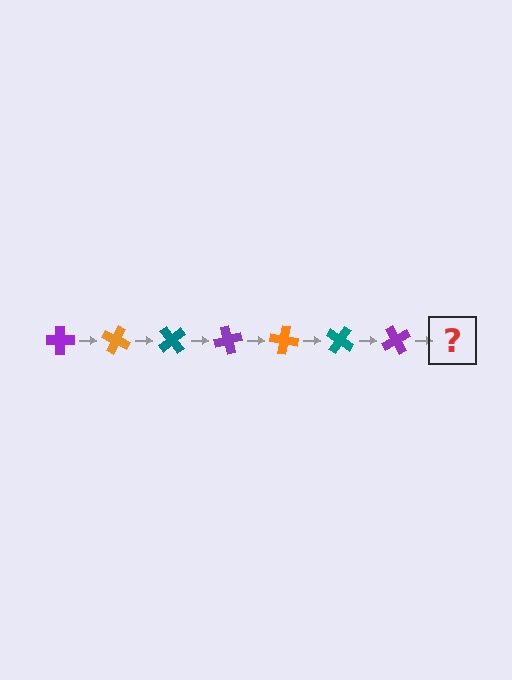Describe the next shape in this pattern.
It should be an orange cross, rotated 175 degrees from the start.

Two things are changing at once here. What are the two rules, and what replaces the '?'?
The two rules are that it rotates 25 degrees each step and the color cycles through purple, orange, and teal. The '?' should be an orange cross, rotated 175 degrees from the start.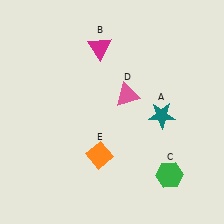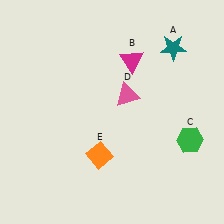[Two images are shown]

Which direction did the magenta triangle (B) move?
The magenta triangle (B) moved right.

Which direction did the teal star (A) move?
The teal star (A) moved up.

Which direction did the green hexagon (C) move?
The green hexagon (C) moved up.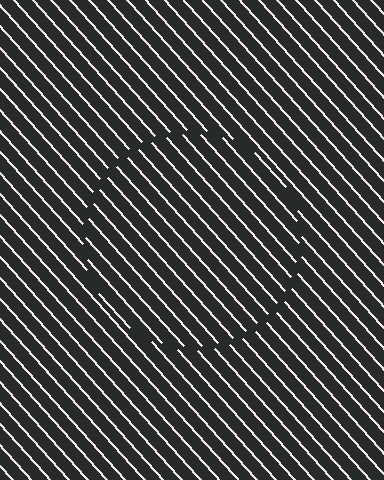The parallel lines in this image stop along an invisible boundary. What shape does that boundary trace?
An illusory circle. The interior of the shape contains the same grating, shifted by half a period — the contour is defined by the phase discontinuity where line-ends from the inner and outer gratings abut.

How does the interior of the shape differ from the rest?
The interior of the shape contains the same grating, shifted by half a period — the contour is defined by the phase discontinuity where line-ends from the inner and outer gratings abut.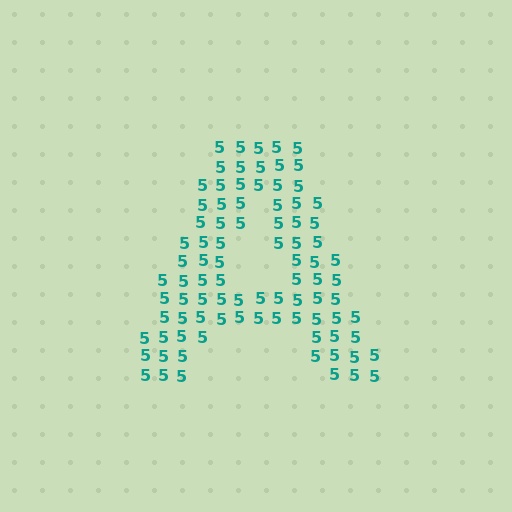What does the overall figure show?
The overall figure shows the letter A.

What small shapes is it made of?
It is made of small digit 5's.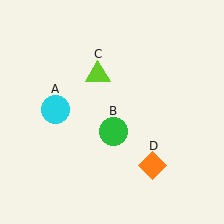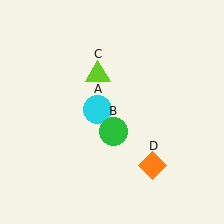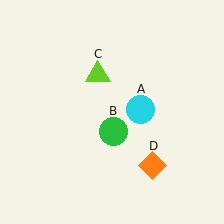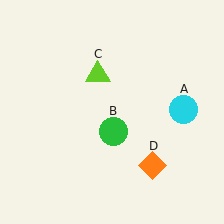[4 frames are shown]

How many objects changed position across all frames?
1 object changed position: cyan circle (object A).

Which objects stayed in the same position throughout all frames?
Green circle (object B) and lime triangle (object C) and orange diamond (object D) remained stationary.